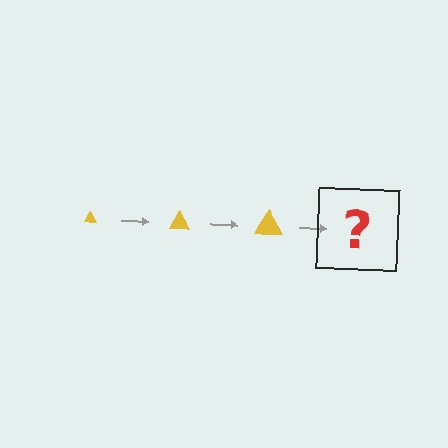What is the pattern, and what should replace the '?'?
The pattern is that the triangle gets progressively larger each step. The '?' should be a yellow triangle, larger than the previous one.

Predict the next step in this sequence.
The next step is a yellow triangle, larger than the previous one.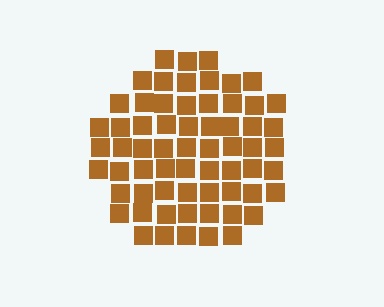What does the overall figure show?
The overall figure shows a circle.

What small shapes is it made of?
It is made of small squares.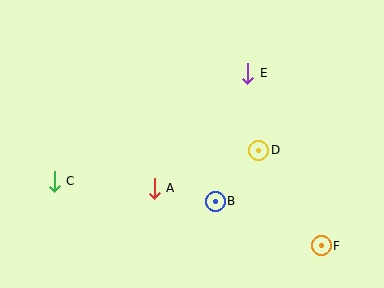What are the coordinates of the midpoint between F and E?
The midpoint between F and E is at (285, 159).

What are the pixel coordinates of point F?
Point F is at (321, 246).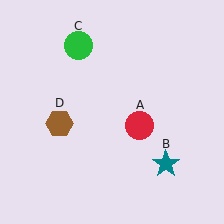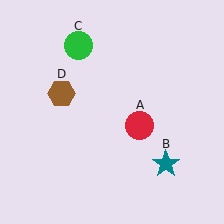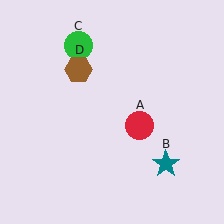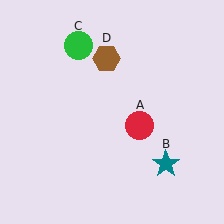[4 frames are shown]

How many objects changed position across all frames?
1 object changed position: brown hexagon (object D).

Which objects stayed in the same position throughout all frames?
Red circle (object A) and teal star (object B) and green circle (object C) remained stationary.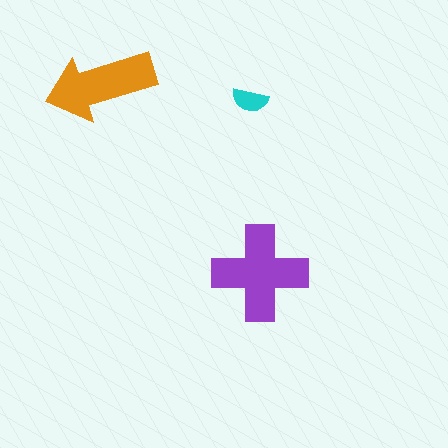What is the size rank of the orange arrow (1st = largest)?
2nd.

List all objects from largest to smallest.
The purple cross, the orange arrow, the cyan semicircle.